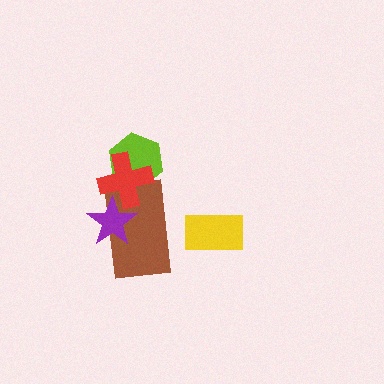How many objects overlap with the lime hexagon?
1 object overlaps with the lime hexagon.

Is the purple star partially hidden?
Yes, it is partially covered by another shape.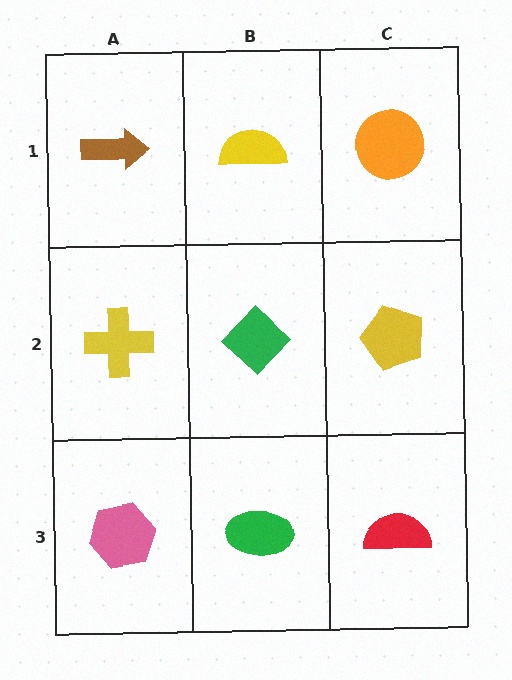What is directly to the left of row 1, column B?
A brown arrow.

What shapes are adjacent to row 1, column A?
A yellow cross (row 2, column A), a yellow semicircle (row 1, column B).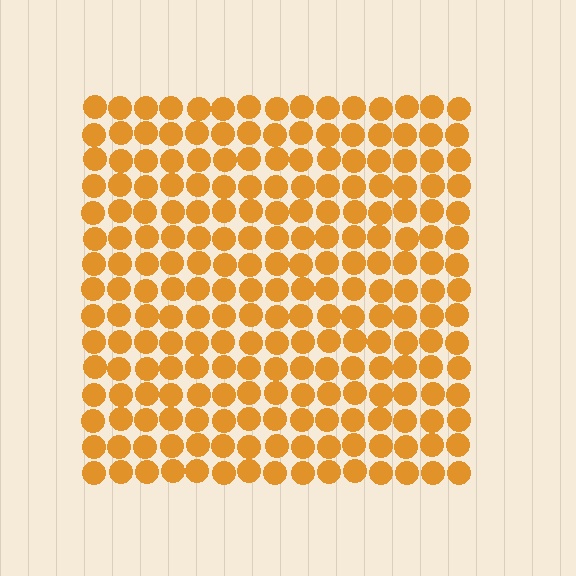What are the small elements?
The small elements are circles.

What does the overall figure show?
The overall figure shows a square.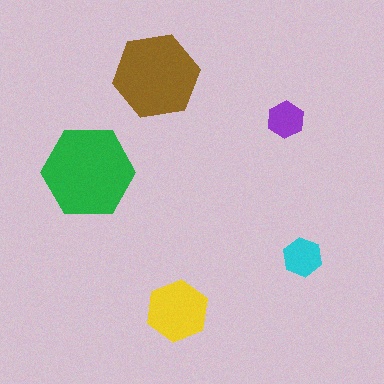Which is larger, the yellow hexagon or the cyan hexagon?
The yellow one.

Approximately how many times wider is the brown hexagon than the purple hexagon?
About 2.5 times wider.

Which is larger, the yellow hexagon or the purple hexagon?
The yellow one.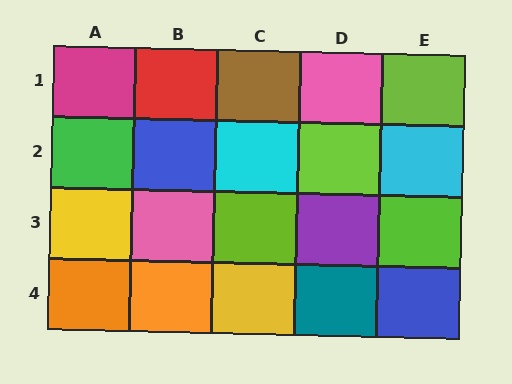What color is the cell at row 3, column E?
Lime.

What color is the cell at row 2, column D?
Lime.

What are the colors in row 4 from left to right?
Orange, orange, yellow, teal, blue.